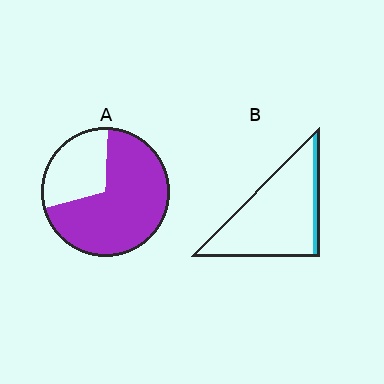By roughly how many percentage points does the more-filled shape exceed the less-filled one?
By roughly 60 percentage points (A over B).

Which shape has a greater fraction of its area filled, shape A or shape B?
Shape A.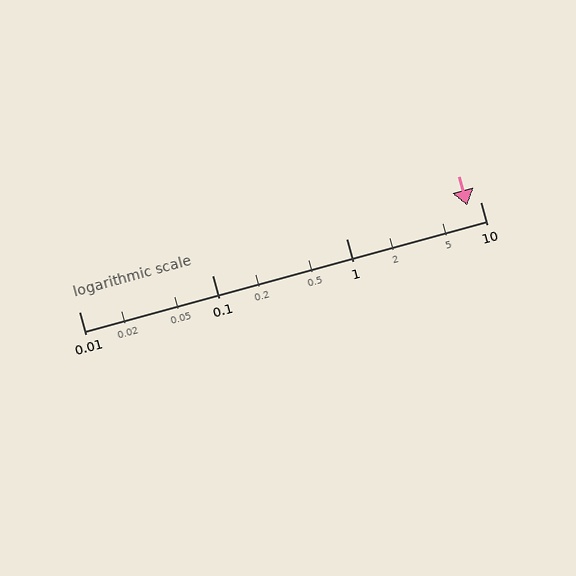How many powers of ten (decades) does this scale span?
The scale spans 3 decades, from 0.01 to 10.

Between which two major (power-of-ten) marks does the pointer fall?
The pointer is between 1 and 10.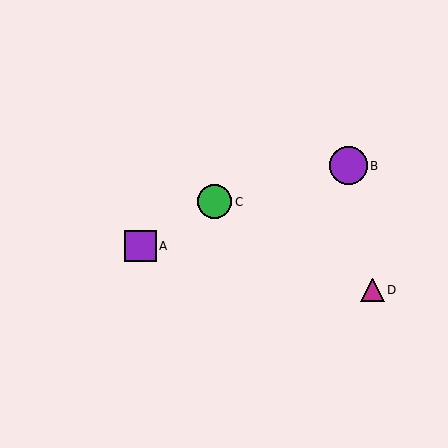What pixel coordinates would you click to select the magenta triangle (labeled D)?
Click at (373, 290) to select the magenta triangle D.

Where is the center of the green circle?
The center of the green circle is at (215, 202).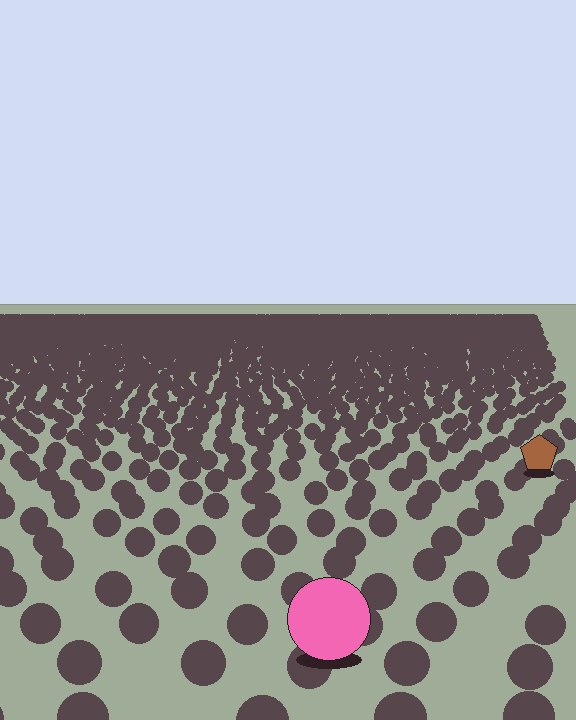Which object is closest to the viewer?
The pink circle is closest. The texture marks near it are larger and more spread out.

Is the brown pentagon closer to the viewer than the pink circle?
No. The pink circle is closer — you can tell from the texture gradient: the ground texture is coarser near it.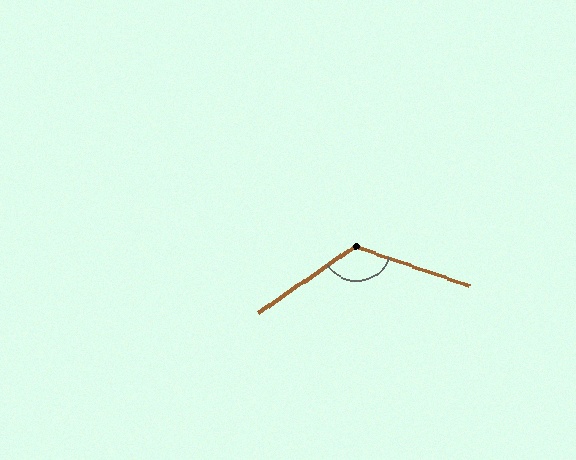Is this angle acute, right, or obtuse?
It is obtuse.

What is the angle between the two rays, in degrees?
Approximately 126 degrees.